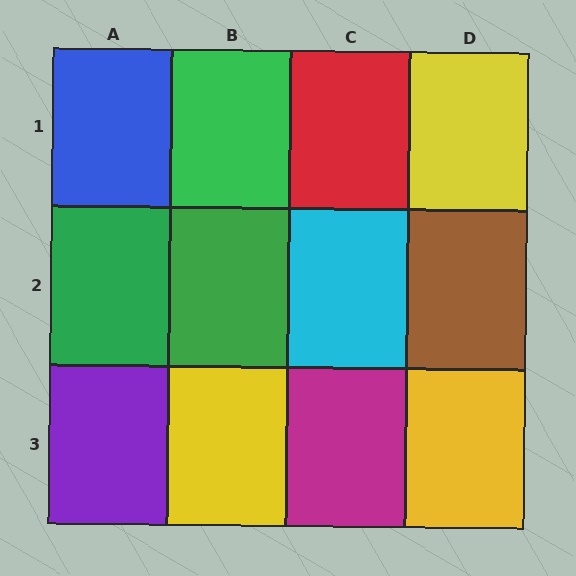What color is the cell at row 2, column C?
Cyan.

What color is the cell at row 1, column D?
Yellow.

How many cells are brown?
1 cell is brown.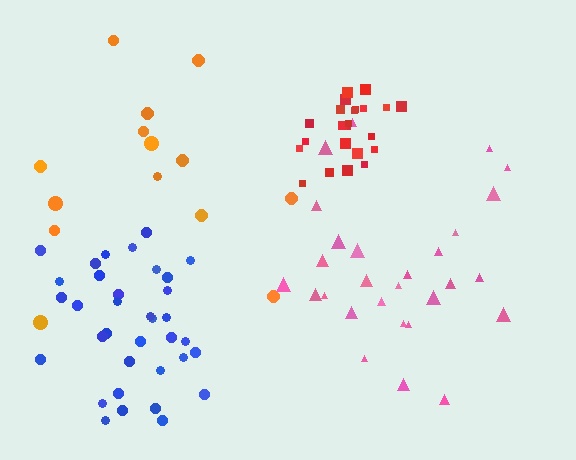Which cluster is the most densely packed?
Red.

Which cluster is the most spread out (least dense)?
Orange.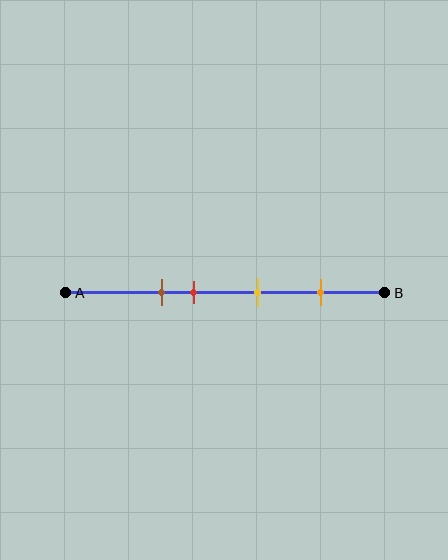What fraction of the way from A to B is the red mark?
The red mark is approximately 40% (0.4) of the way from A to B.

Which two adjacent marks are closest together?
The brown and red marks are the closest adjacent pair.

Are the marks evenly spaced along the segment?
No, the marks are not evenly spaced.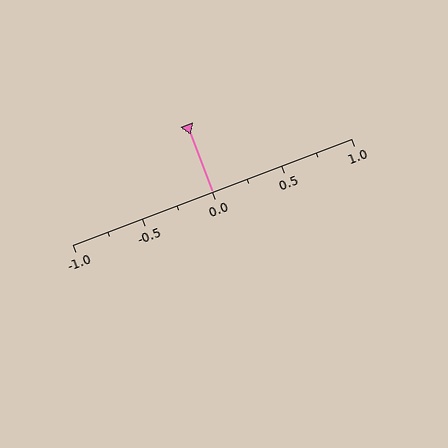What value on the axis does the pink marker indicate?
The marker indicates approximately 0.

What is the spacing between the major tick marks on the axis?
The major ticks are spaced 0.5 apart.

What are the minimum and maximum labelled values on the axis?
The axis runs from -1.0 to 1.0.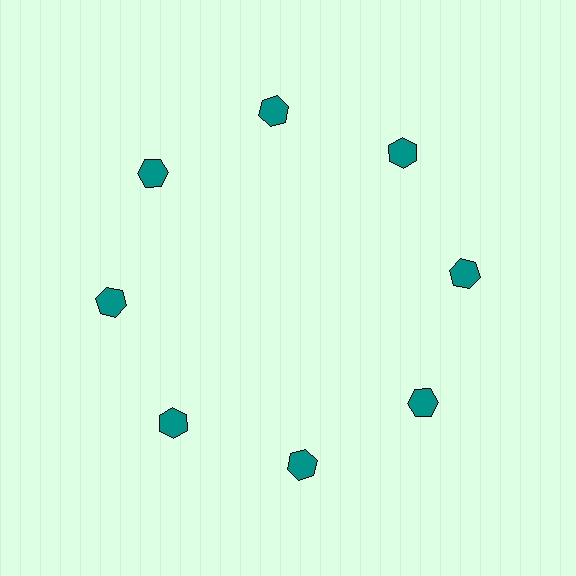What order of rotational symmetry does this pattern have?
This pattern has 8-fold rotational symmetry.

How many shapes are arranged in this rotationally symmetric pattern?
There are 8 shapes, arranged in 8 groups of 1.